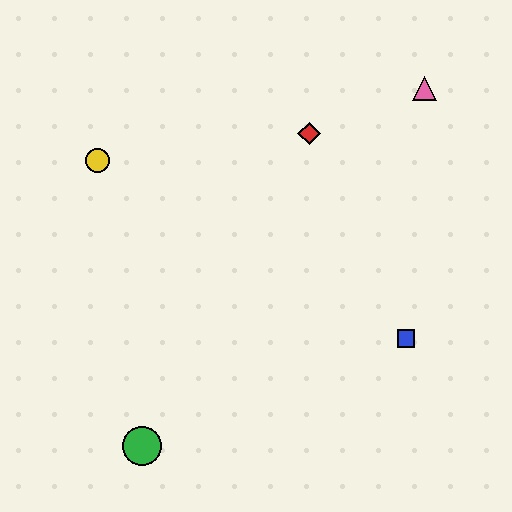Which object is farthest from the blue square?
The yellow circle is farthest from the blue square.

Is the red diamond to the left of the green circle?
No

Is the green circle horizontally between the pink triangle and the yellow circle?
Yes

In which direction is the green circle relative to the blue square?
The green circle is to the left of the blue square.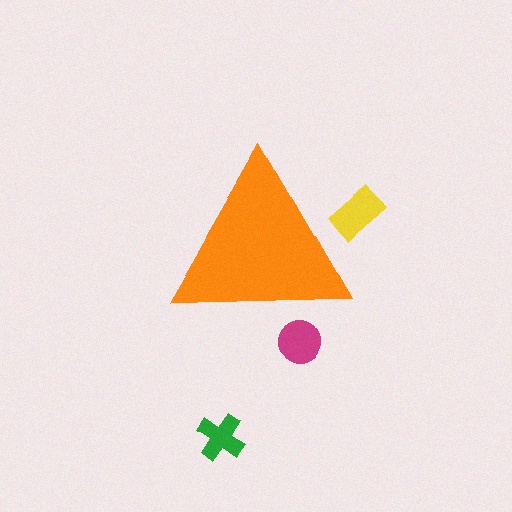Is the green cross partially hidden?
No, the green cross is fully visible.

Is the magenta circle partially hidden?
Yes, the magenta circle is partially hidden behind the orange triangle.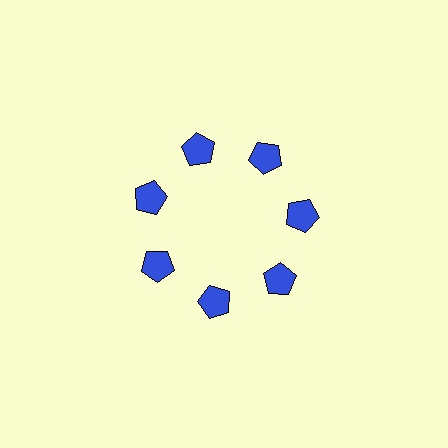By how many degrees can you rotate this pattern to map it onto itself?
The pattern maps onto itself every 51 degrees of rotation.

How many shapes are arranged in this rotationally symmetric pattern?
There are 7 shapes, arranged in 7 groups of 1.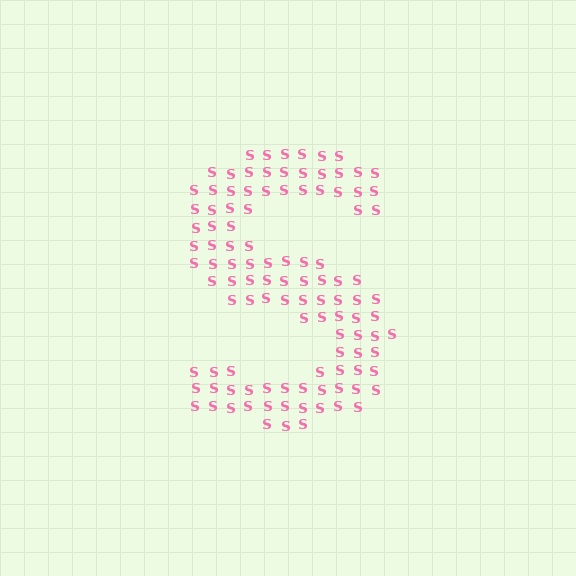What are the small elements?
The small elements are letter S's.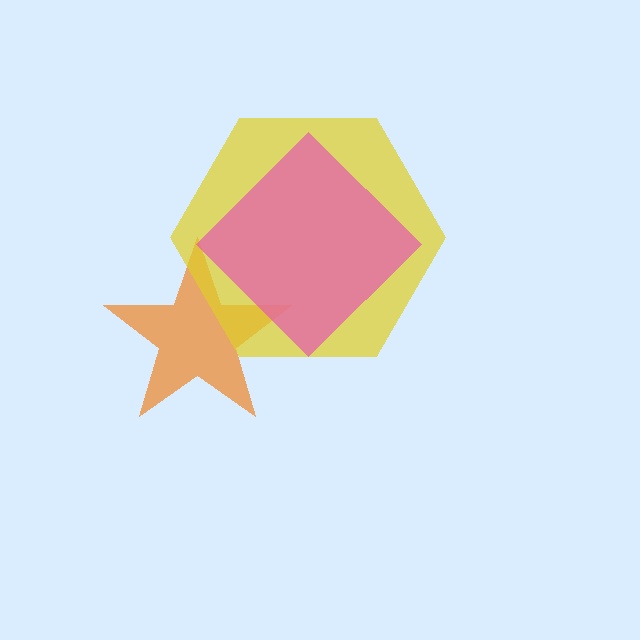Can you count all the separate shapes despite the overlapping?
Yes, there are 3 separate shapes.